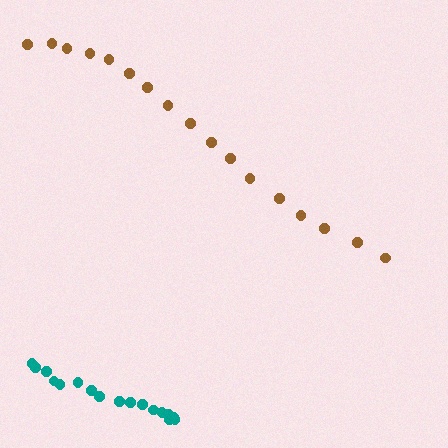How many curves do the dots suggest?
There are 2 distinct paths.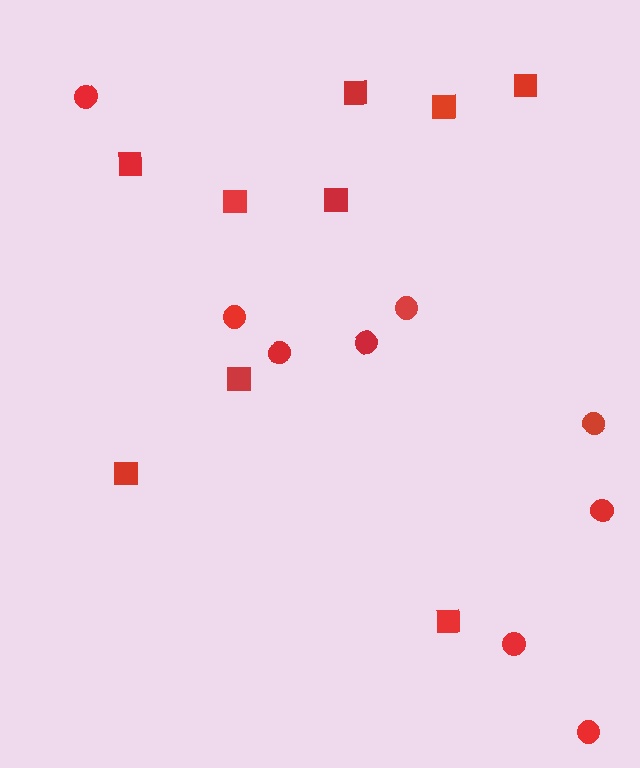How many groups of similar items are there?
There are 2 groups: one group of circles (9) and one group of squares (9).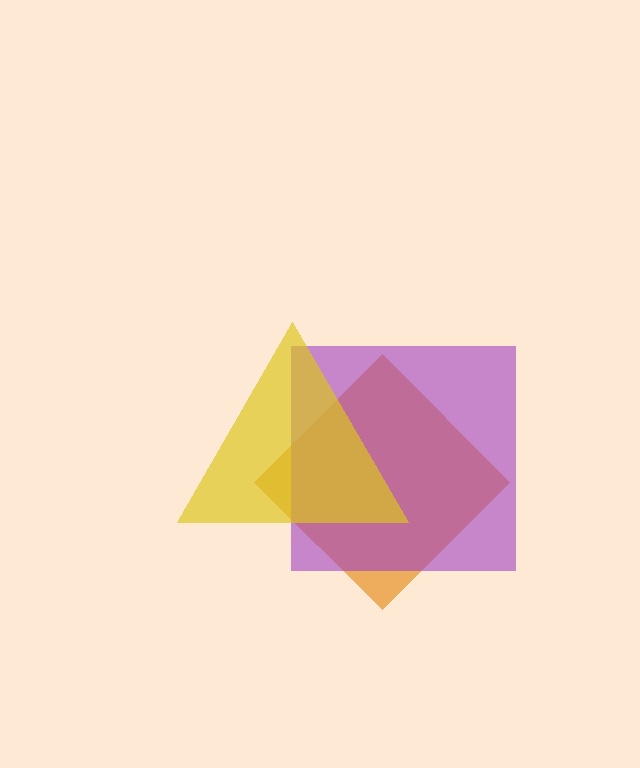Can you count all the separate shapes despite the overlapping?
Yes, there are 3 separate shapes.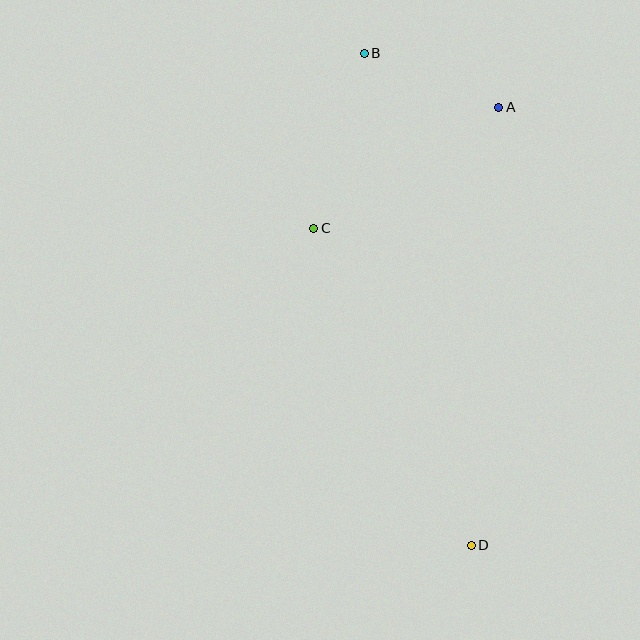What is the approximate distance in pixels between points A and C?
The distance between A and C is approximately 221 pixels.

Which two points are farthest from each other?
Points B and D are farthest from each other.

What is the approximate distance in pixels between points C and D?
The distance between C and D is approximately 354 pixels.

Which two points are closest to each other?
Points A and B are closest to each other.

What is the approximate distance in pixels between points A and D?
The distance between A and D is approximately 439 pixels.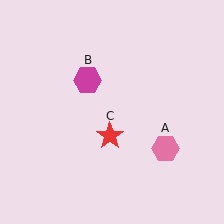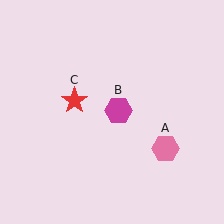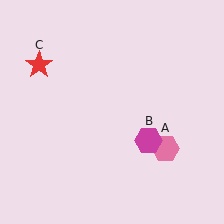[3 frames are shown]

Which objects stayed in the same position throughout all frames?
Pink hexagon (object A) remained stationary.